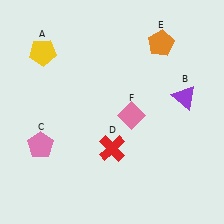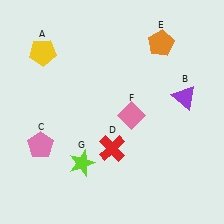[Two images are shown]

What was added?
A lime star (G) was added in Image 2.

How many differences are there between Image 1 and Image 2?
There is 1 difference between the two images.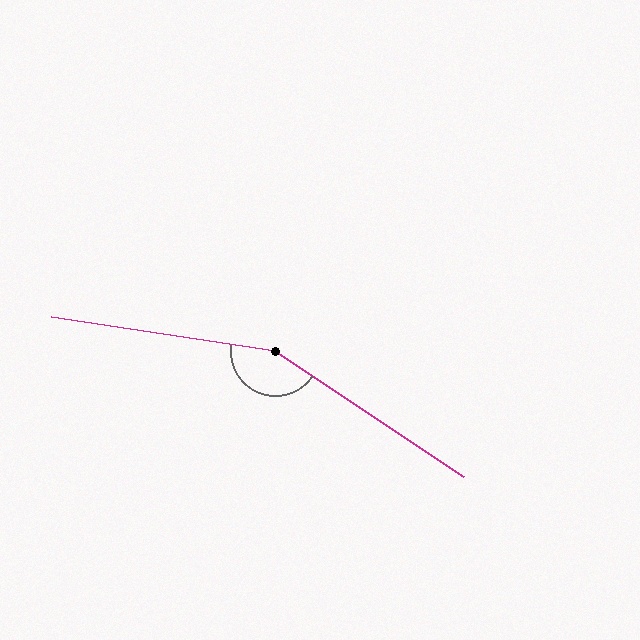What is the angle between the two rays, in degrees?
Approximately 155 degrees.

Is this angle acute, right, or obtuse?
It is obtuse.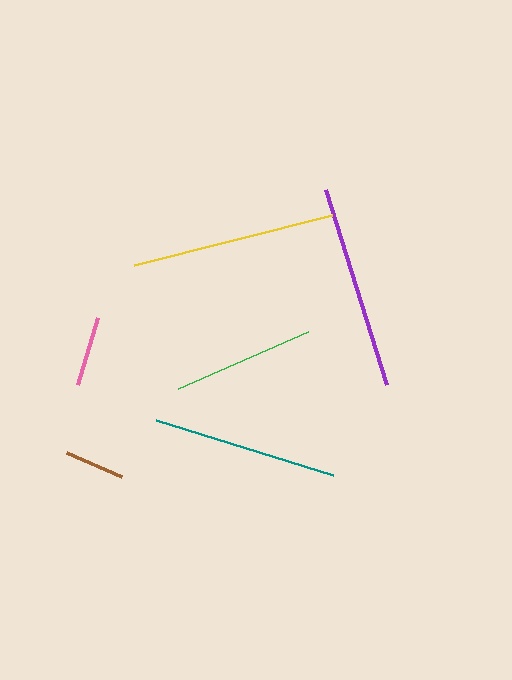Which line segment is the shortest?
The brown line is the shortest at approximately 60 pixels.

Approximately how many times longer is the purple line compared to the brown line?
The purple line is approximately 3.4 times the length of the brown line.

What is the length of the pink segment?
The pink segment is approximately 70 pixels long.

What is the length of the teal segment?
The teal segment is approximately 185 pixels long.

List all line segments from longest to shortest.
From longest to shortest: yellow, purple, teal, green, pink, brown.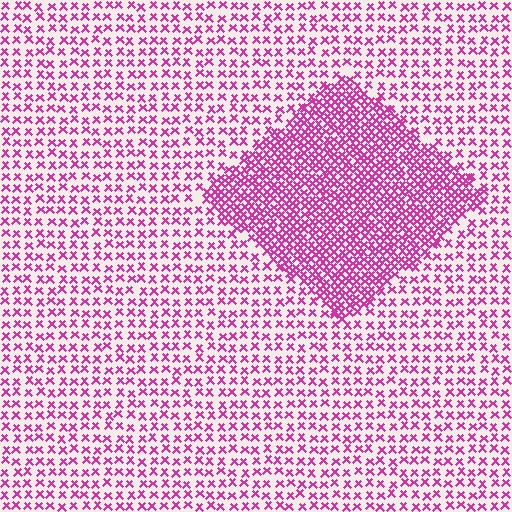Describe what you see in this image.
The image contains small magenta elements arranged at two different densities. A diamond-shaped region is visible where the elements are more densely packed than the surrounding area.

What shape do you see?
I see a diamond.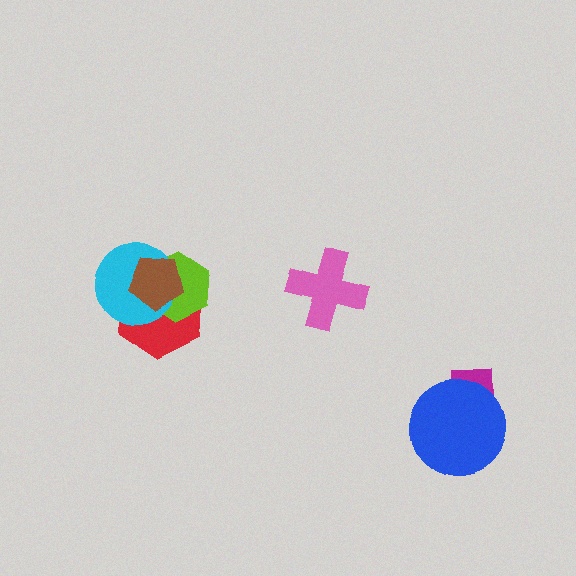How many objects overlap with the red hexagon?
3 objects overlap with the red hexagon.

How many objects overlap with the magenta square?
1 object overlaps with the magenta square.